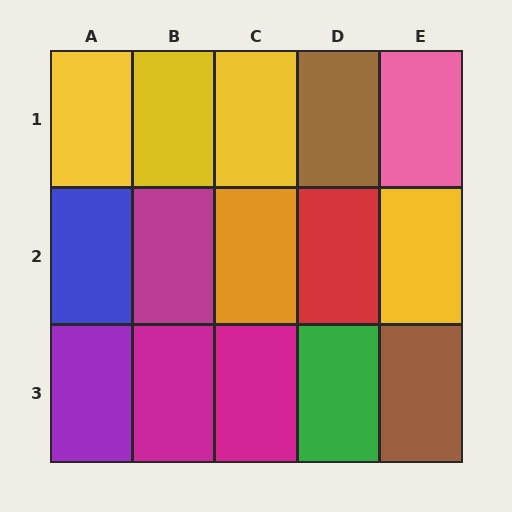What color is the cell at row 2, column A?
Blue.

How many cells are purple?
1 cell is purple.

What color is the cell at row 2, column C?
Orange.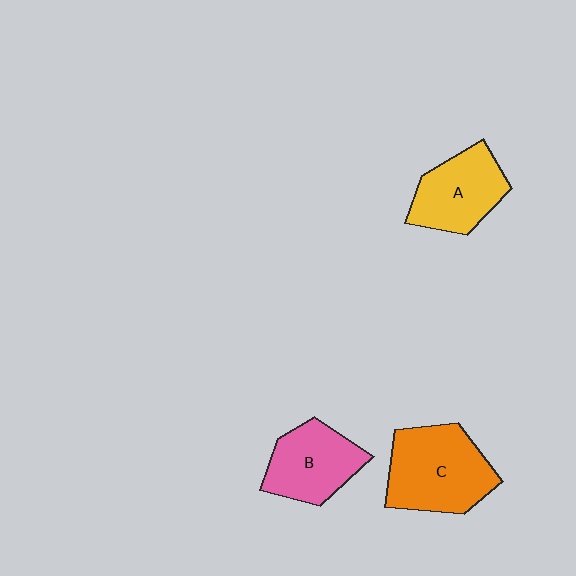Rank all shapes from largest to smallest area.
From largest to smallest: C (orange), A (yellow), B (pink).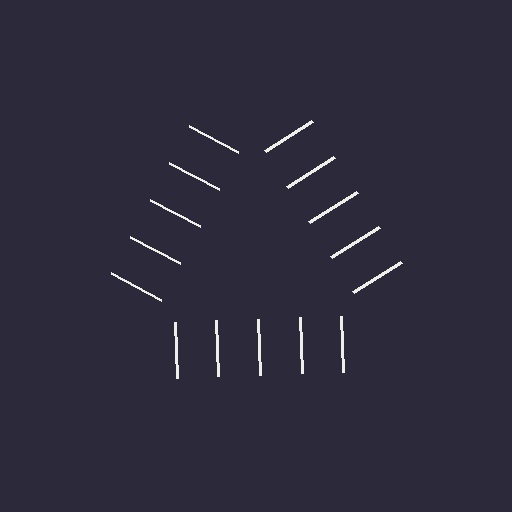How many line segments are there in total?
15 — 5 along each of the 3 edges.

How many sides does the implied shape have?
3 sides — the line-ends trace a triangle.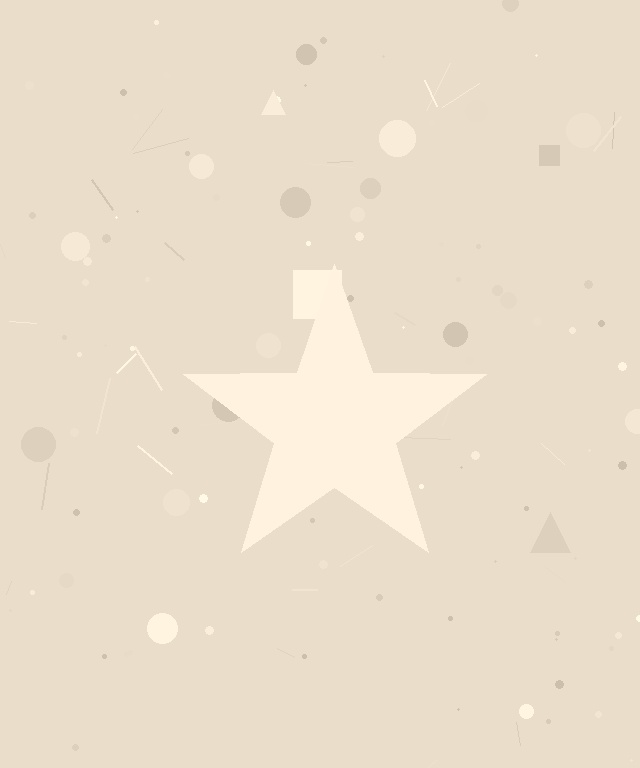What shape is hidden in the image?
A star is hidden in the image.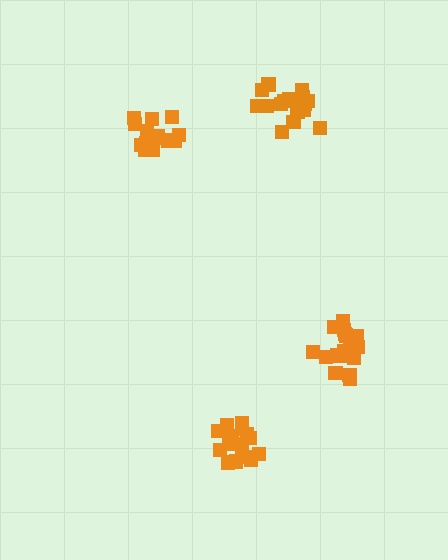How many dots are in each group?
Group 1: 19 dots, Group 2: 17 dots, Group 3: 18 dots, Group 4: 18 dots (72 total).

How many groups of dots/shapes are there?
There are 4 groups.